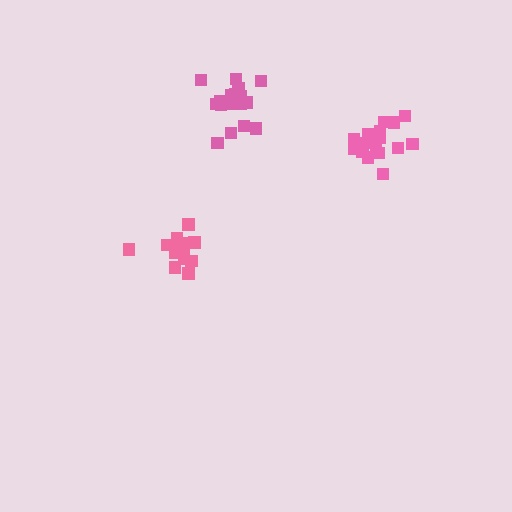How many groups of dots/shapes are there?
There are 3 groups.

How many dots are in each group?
Group 1: 17 dots, Group 2: 17 dots, Group 3: 14 dots (48 total).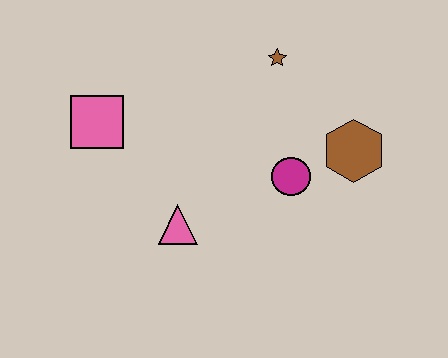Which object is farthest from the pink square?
The brown hexagon is farthest from the pink square.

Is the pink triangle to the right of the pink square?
Yes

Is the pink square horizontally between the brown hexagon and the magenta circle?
No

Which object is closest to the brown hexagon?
The magenta circle is closest to the brown hexagon.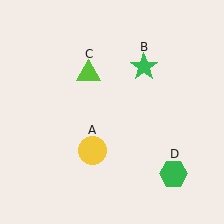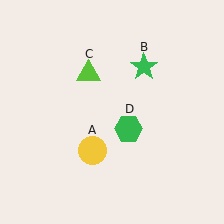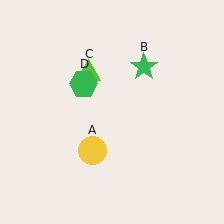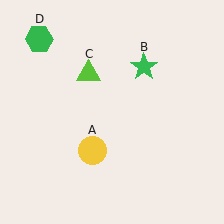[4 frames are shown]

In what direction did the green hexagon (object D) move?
The green hexagon (object D) moved up and to the left.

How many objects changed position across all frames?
1 object changed position: green hexagon (object D).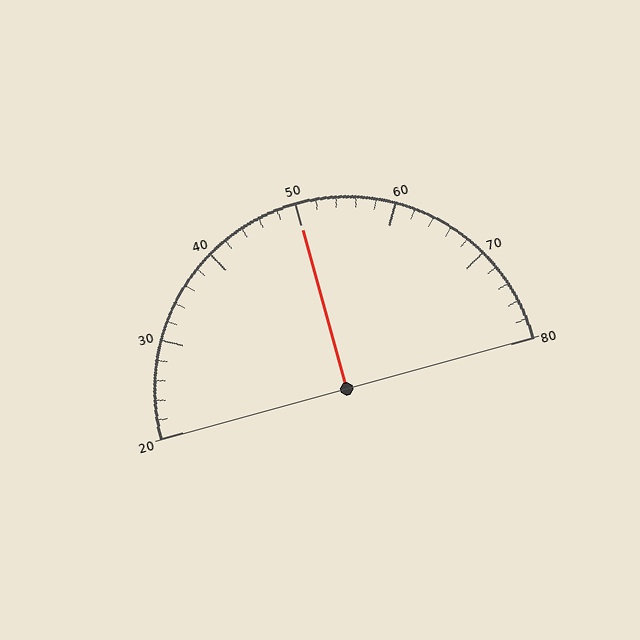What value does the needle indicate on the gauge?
The needle indicates approximately 50.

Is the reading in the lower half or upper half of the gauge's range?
The reading is in the upper half of the range (20 to 80).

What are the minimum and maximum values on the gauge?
The gauge ranges from 20 to 80.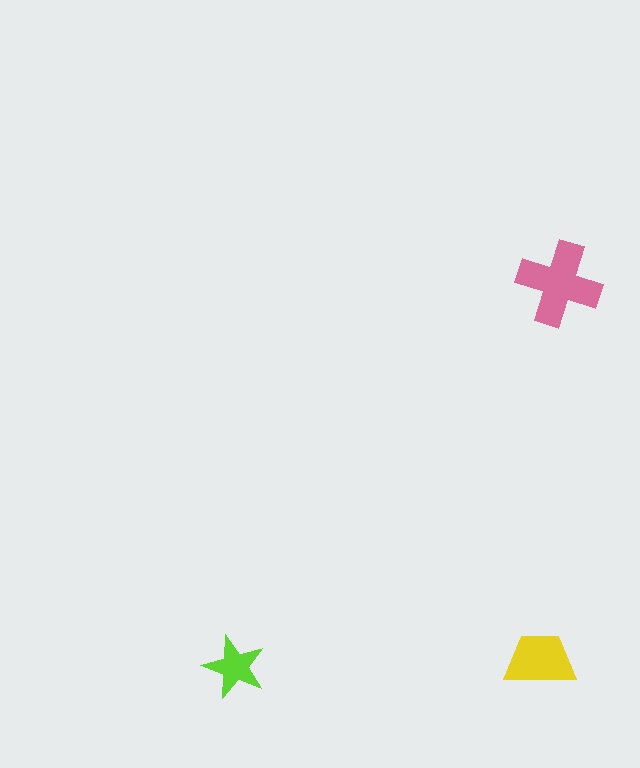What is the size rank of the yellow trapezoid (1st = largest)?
2nd.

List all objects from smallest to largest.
The lime star, the yellow trapezoid, the pink cross.